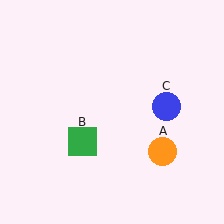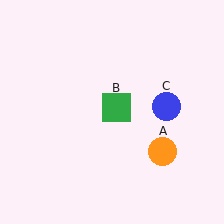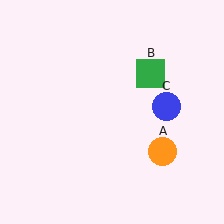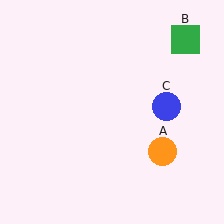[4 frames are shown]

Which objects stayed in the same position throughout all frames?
Orange circle (object A) and blue circle (object C) remained stationary.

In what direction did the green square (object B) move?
The green square (object B) moved up and to the right.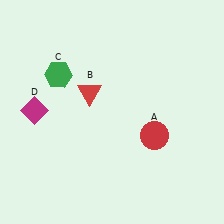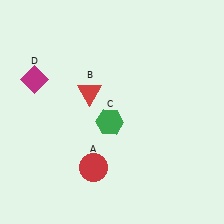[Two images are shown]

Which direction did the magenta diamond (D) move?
The magenta diamond (D) moved up.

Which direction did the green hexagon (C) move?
The green hexagon (C) moved right.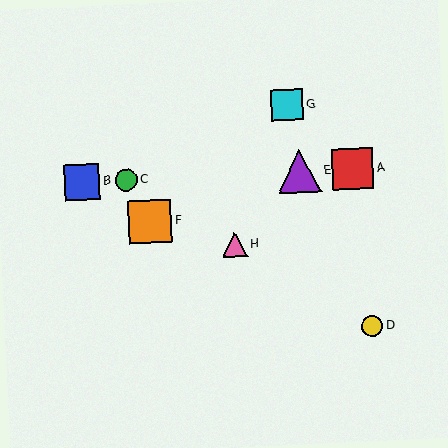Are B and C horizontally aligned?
Yes, both are at y≈182.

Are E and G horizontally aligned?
No, E is at y≈172 and G is at y≈105.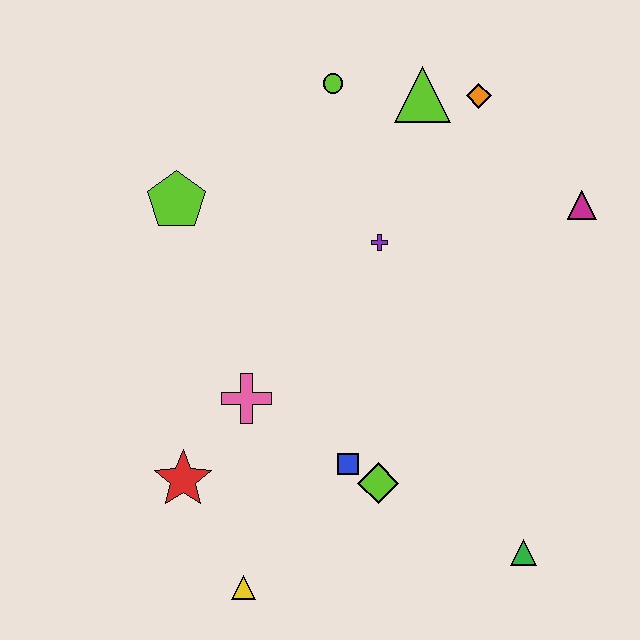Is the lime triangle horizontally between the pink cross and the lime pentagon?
No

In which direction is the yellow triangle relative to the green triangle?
The yellow triangle is to the left of the green triangle.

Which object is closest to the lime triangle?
The orange diamond is closest to the lime triangle.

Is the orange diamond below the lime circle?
Yes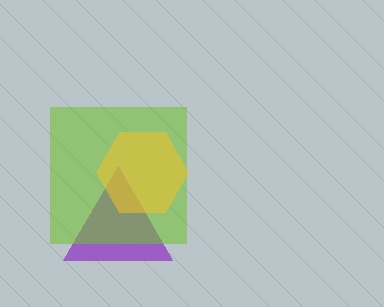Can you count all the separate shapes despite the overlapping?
Yes, there are 3 separate shapes.